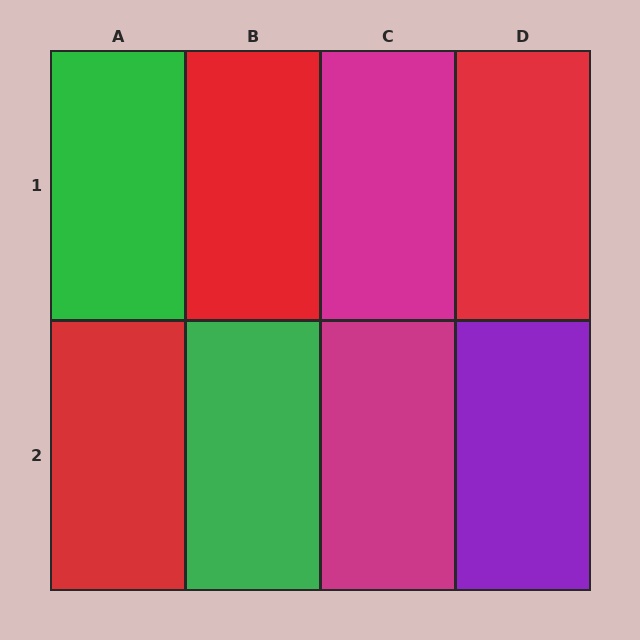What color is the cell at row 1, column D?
Red.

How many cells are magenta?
2 cells are magenta.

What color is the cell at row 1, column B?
Red.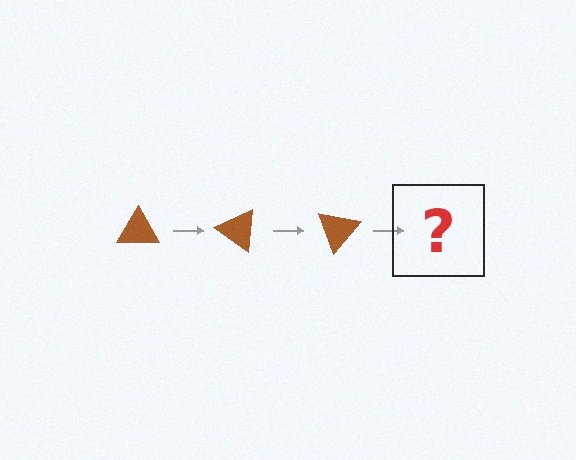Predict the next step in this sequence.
The next step is a brown triangle rotated 105 degrees.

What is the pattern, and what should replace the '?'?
The pattern is that the triangle rotates 35 degrees each step. The '?' should be a brown triangle rotated 105 degrees.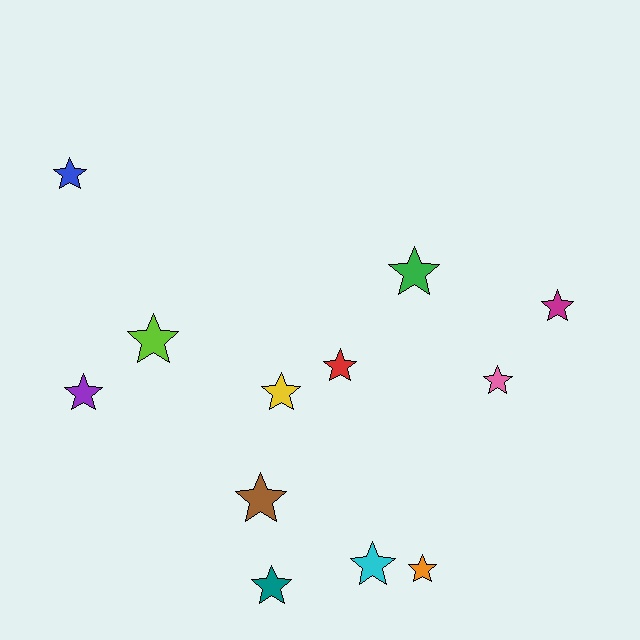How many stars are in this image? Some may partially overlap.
There are 12 stars.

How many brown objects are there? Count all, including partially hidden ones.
There is 1 brown object.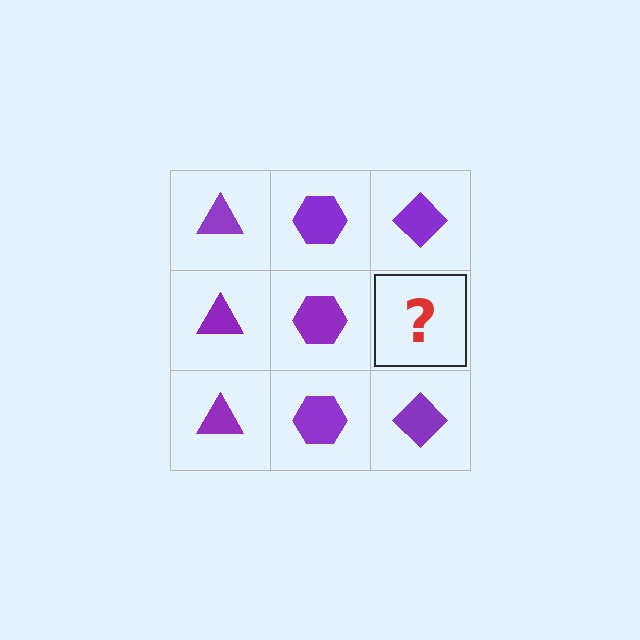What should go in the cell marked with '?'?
The missing cell should contain a purple diamond.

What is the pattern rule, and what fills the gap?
The rule is that each column has a consistent shape. The gap should be filled with a purple diamond.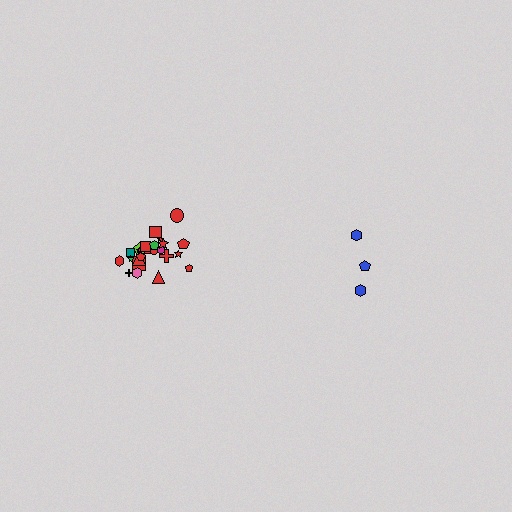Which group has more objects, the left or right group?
The left group.